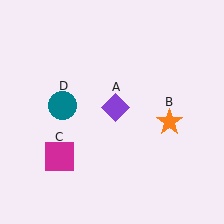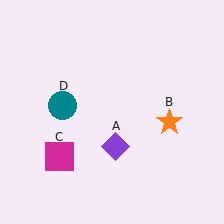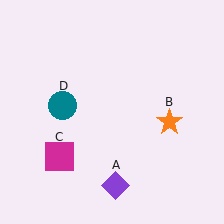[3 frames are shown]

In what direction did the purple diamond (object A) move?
The purple diamond (object A) moved down.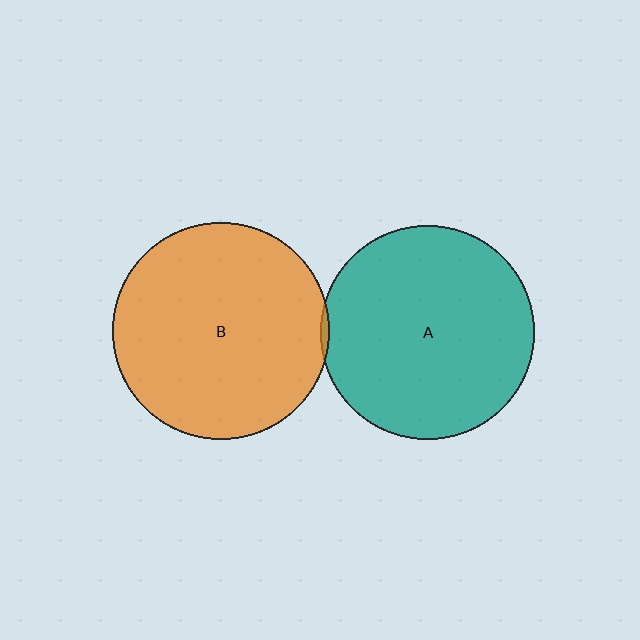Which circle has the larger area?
Circle B (orange).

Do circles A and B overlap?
Yes.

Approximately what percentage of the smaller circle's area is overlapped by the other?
Approximately 5%.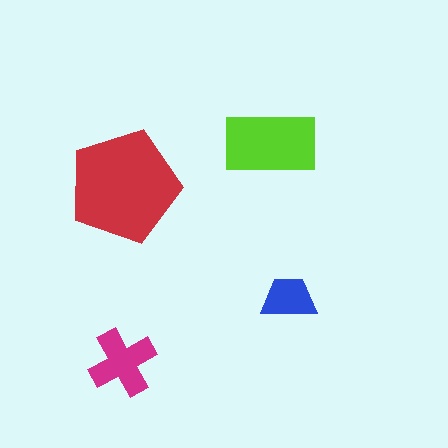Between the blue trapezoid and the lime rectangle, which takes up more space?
The lime rectangle.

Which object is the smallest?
The blue trapezoid.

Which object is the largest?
The red pentagon.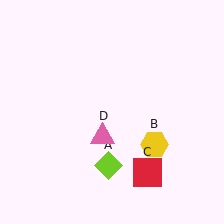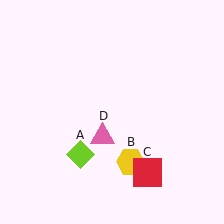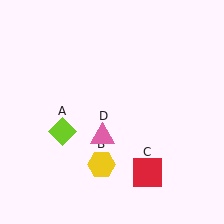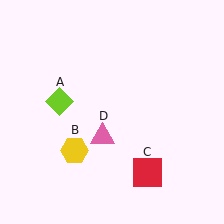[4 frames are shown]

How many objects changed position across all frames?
2 objects changed position: lime diamond (object A), yellow hexagon (object B).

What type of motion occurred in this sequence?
The lime diamond (object A), yellow hexagon (object B) rotated clockwise around the center of the scene.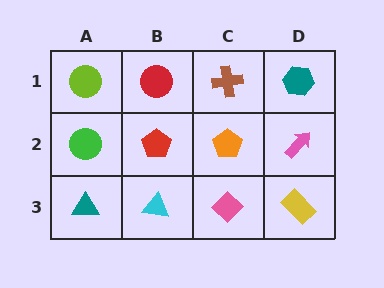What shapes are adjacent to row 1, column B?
A red pentagon (row 2, column B), a lime circle (row 1, column A), a brown cross (row 1, column C).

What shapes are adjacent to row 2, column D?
A teal hexagon (row 1, column D), a yellow rectangle (row 3, column D), an orange pentagon (row 2, column C).